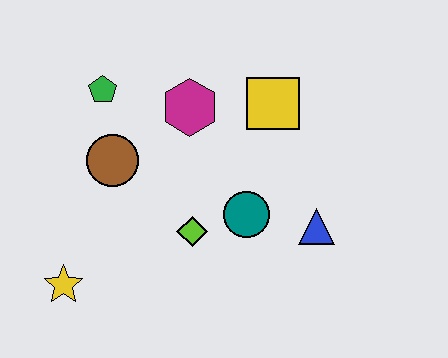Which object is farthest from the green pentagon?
The blue triangle is farthest from the green pentagon.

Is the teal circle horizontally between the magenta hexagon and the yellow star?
No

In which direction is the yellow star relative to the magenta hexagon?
The yellow star is below the magenta hexagon.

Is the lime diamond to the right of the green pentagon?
Yes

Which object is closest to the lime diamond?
The teal circle is closest to the lime diamond.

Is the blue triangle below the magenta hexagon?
Yes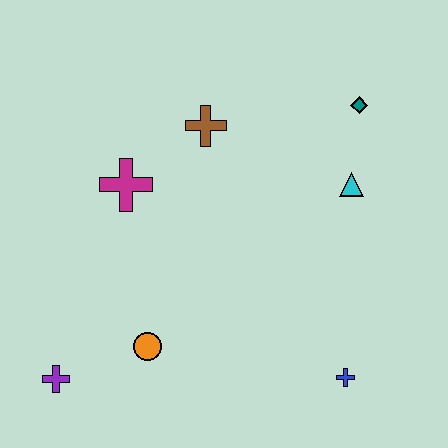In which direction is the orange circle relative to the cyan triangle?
The orange circle is to the left of the cyan triangle.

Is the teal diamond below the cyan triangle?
No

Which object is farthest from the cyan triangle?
The purple cross is farthest from the cyan triangle.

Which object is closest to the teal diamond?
The cyan triangle is closest to the teal diamond.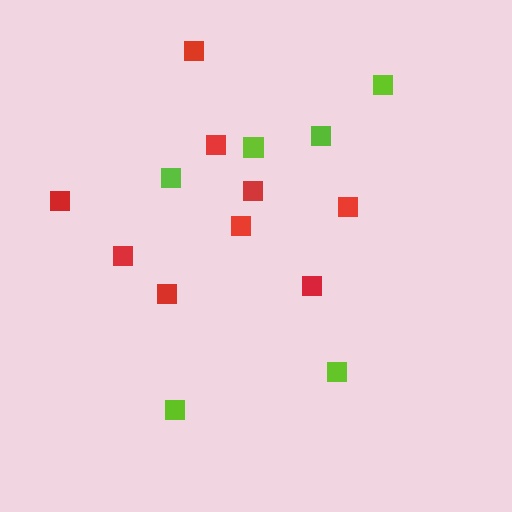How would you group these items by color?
There are 2 groups: one group of red squares (9) and one group of lime squares (6).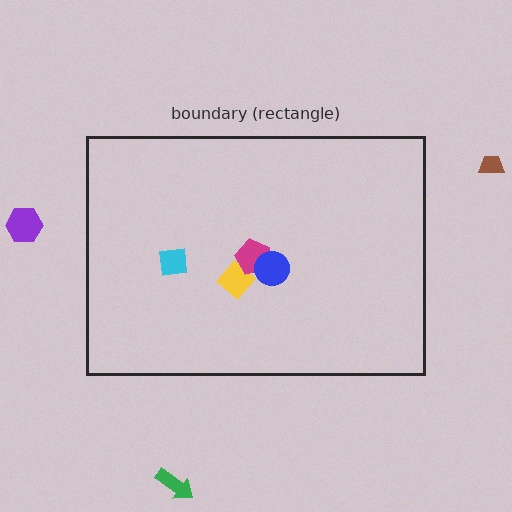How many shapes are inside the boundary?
4 inside, 3 outside.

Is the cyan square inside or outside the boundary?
Inside.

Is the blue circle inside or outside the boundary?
Inside.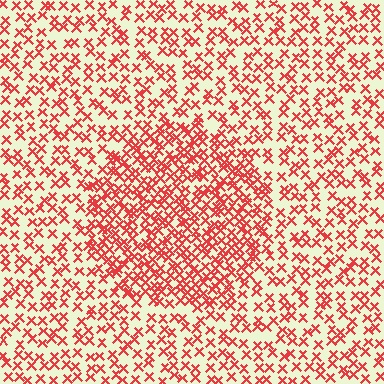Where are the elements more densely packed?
The elements are more densely packed inside the circle boundary.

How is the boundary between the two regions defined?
The boundary is defined by a change in element density (approximately 1.9x ratio). All elements are the same color, size, and shape.